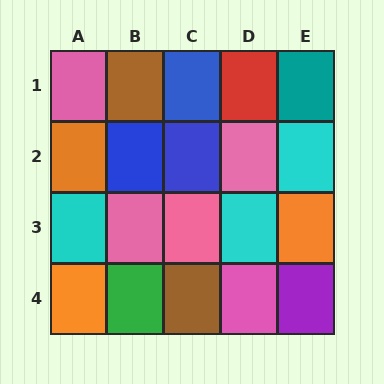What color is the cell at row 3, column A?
Cyan.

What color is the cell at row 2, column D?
Pink.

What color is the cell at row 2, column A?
Orange.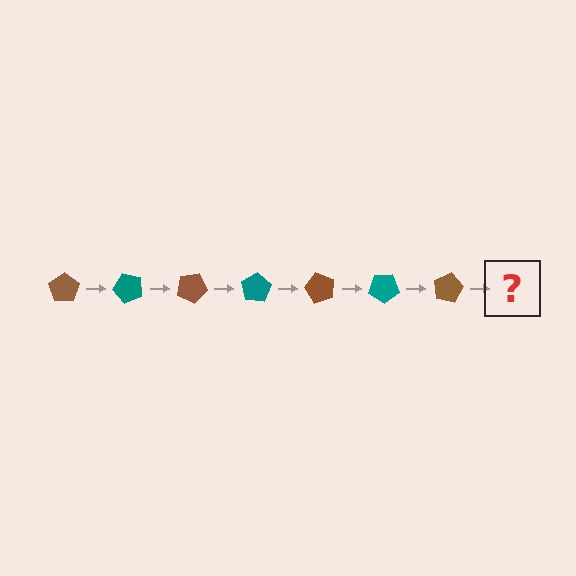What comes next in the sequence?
The next element should be a teal pentagon, rotated 350 degrees from the start.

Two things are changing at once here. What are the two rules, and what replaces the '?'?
The two rules are that it rotates 50 degrees each step and the color cycles through brown and teal. The '?' should be a teal pentagon, rotated 350 degrees from the start.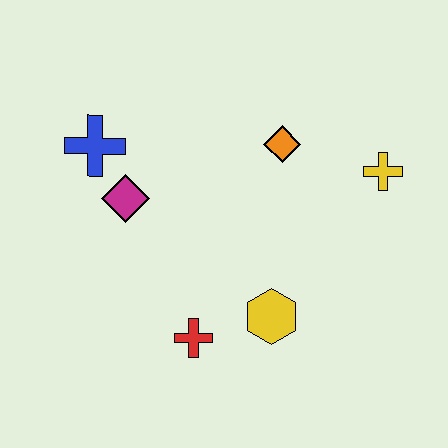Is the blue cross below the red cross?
No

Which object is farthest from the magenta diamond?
The yellow cross is farthest from the magenta diamond.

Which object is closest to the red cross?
The yellow hexagon is closest to the red cross.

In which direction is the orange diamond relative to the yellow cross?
The orange diamond is to the left of the yellow cross.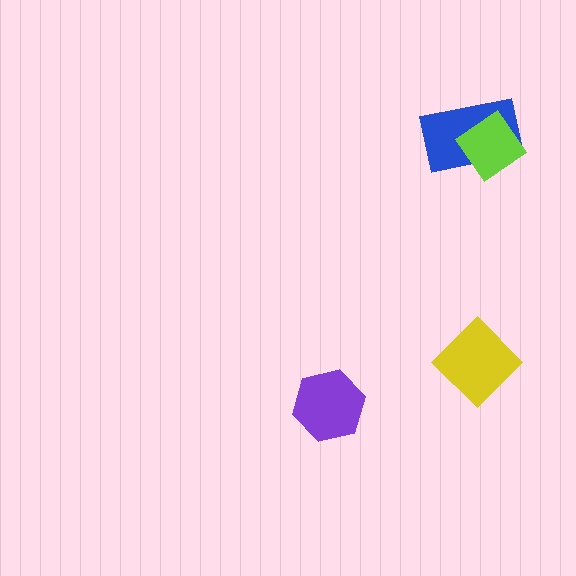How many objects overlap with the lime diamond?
1 object overlaps with the lime diamond.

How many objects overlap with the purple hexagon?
0 objects overlap with the purple hexagon.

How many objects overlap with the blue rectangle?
1 object overlaps with the blue rectangle.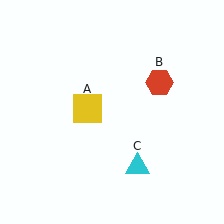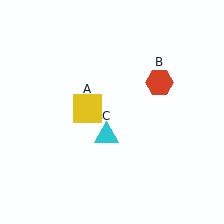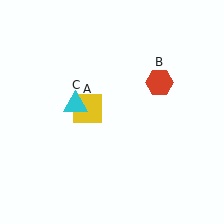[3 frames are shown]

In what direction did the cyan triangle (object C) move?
The cyan triangle (object C) moved up and to the left.